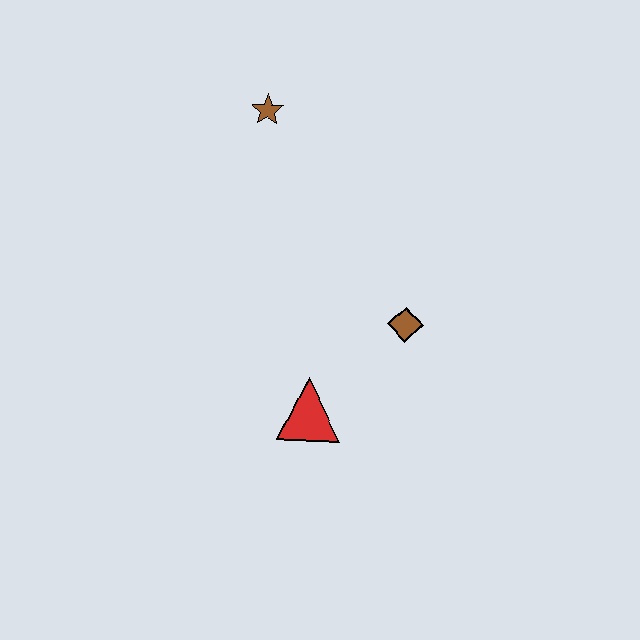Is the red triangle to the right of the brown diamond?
No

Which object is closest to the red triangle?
The brown diamond is closest to the red triangle.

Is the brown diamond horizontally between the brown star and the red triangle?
No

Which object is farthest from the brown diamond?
The brown star is farthest from the brown diamond.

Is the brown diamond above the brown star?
No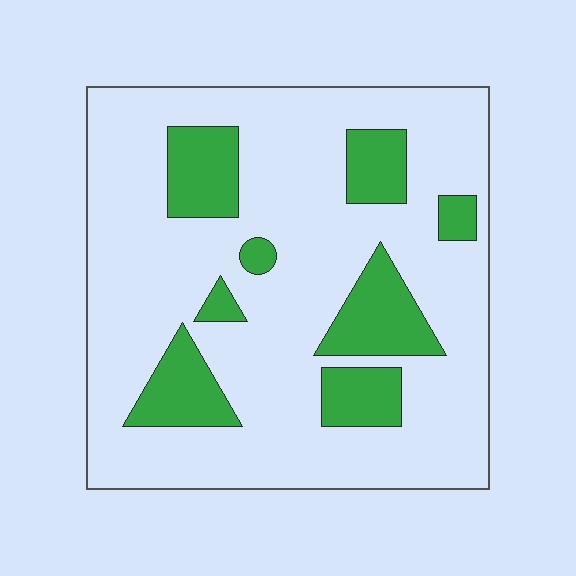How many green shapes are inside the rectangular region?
8.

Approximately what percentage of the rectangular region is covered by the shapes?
Approximately 20%.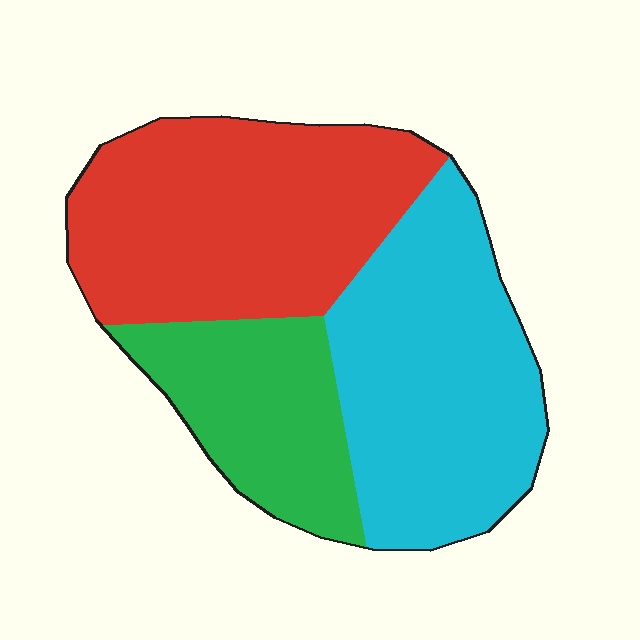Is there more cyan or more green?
Cyan.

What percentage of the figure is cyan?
Cyan covers roughly 40% of the figure.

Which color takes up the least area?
Green, at roughly 20%.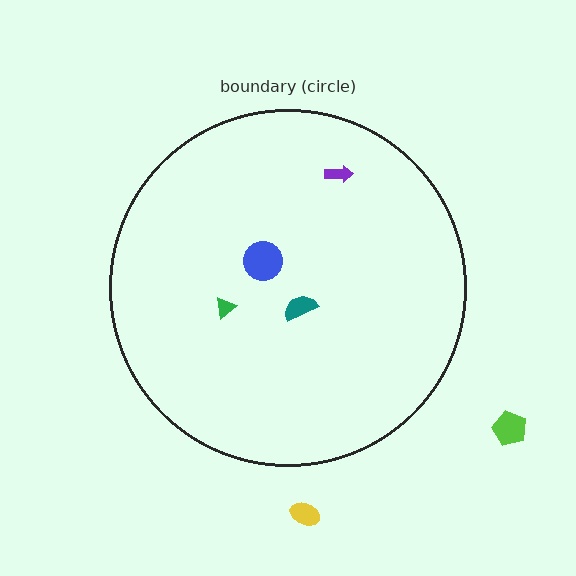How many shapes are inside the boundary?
4 inside, 2 outside.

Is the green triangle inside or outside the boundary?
Inside.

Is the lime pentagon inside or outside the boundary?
Outside.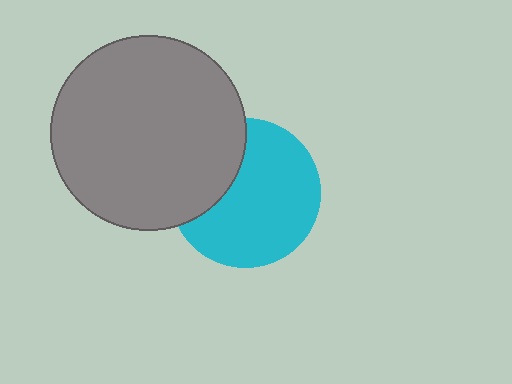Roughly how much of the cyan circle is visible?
Most of it is visible (roughly 70%).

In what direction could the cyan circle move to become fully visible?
The cyan circle could move right. That would shift it out from behind the gray circle entirely.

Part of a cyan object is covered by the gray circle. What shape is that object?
It is a circle.